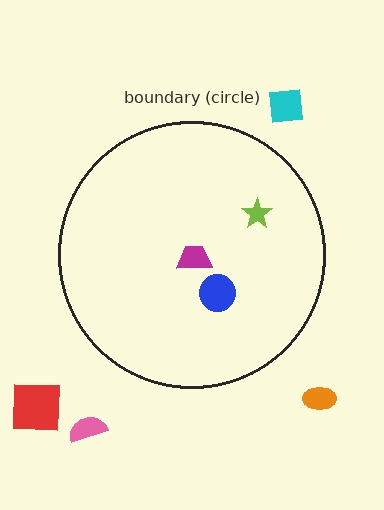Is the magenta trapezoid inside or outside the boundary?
Inside.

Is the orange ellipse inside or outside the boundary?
Outside.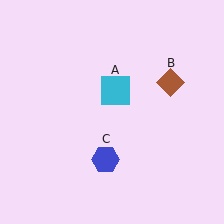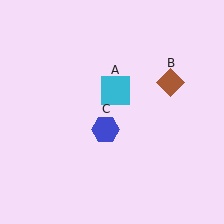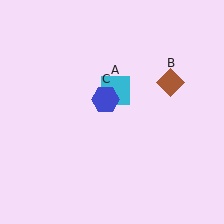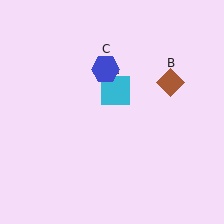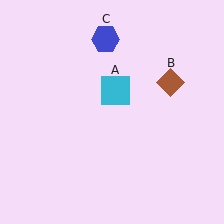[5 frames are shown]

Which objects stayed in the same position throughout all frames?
Cyan square (object A) and brown diamond (object B) remained stationary.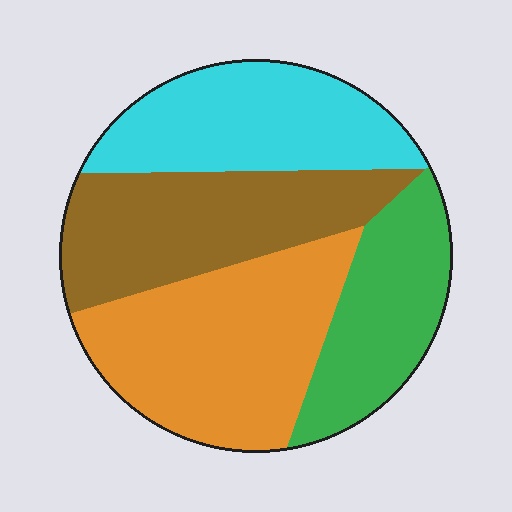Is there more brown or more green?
Brown.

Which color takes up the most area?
Orange, at roughly 30%.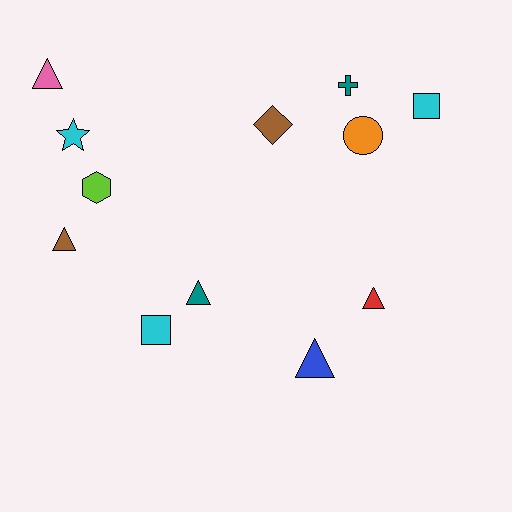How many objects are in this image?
There are 12 objects.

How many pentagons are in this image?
There are no pentagons.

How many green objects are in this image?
There are no green objects.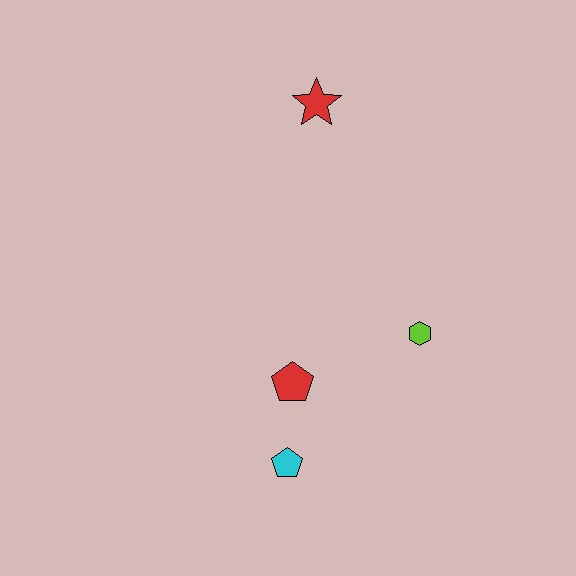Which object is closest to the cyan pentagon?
The red pentagon is closest to the cyan pentagon.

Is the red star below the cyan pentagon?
No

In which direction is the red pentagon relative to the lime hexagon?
The red pentagon is to the left of the lime hexagon.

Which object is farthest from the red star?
The cyan pentagon is farthest from the red star.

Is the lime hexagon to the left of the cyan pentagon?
No